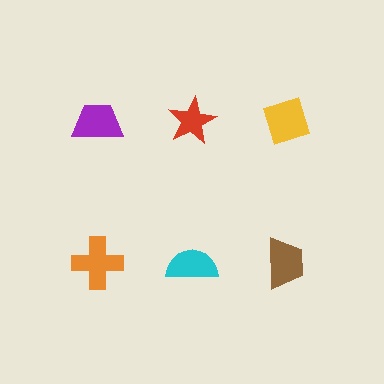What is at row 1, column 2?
A red star.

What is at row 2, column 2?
A cyan semicircle.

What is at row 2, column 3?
A brown trapezoid.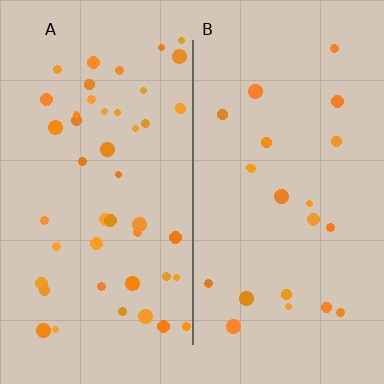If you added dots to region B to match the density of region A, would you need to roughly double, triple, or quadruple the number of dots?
Approximately double.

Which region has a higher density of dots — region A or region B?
A (the left).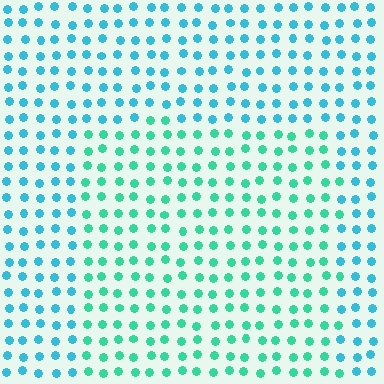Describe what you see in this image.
The image is filled with small cyan elements in a uniform arrangement. A rectangle-shaped region is visible where the elements are tinted to a slightly different hue, forming a subtle color boundary.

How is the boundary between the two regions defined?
The boundary is defined purely by a slight shift in hue (about 32 degrees). Spacing, size, and orientation are identical on both sides.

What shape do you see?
I see a rectangle.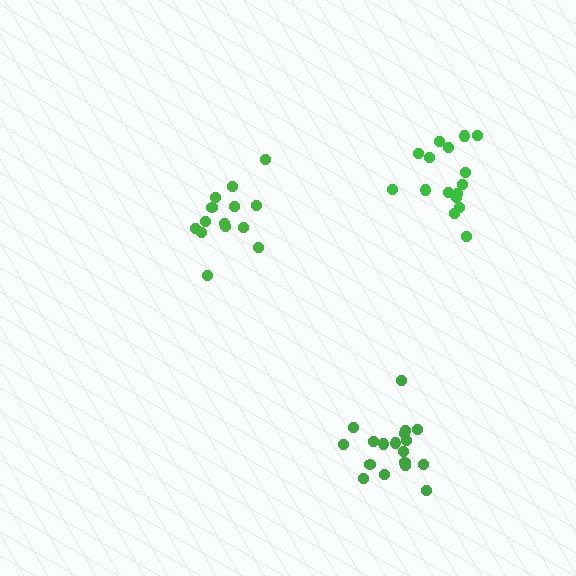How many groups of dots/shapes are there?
There are 3 groups.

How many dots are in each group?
Group 1: 14 dots, Group 2: 16 dots, Group 3: 19 dots (49 total).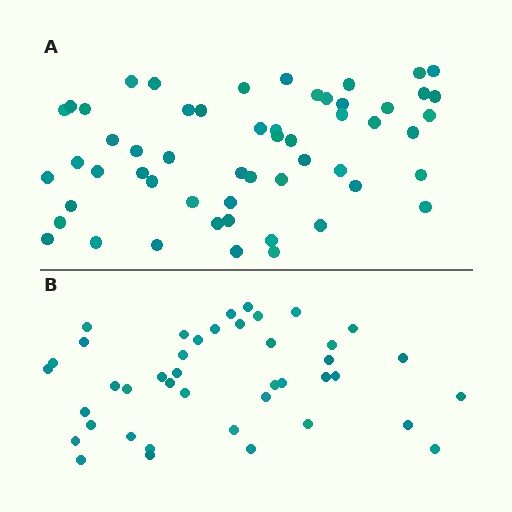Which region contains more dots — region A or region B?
Region A (the top region) has more dots.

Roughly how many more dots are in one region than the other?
Region A has approximately 15 more dots than region B.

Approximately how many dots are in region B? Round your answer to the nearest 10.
About 40 dots. (The exact count is 42, which rounds to 40.)